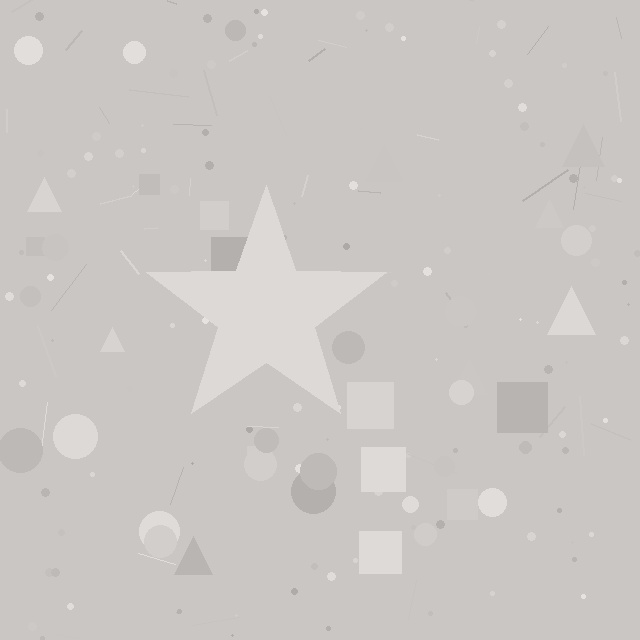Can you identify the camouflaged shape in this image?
The camouflaged shape is a star.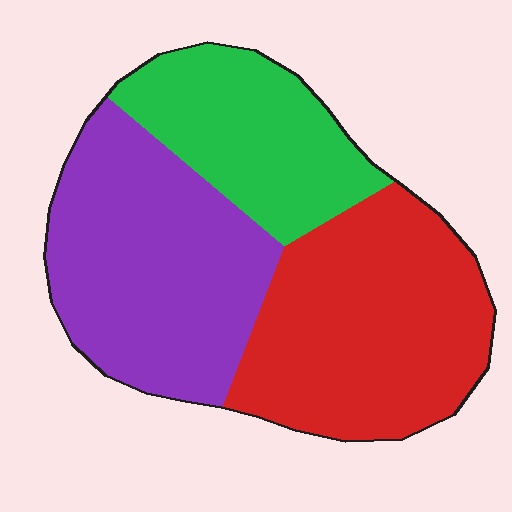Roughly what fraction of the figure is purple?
Purple covers 38% of the figure.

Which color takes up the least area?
Green, at roughly 25%.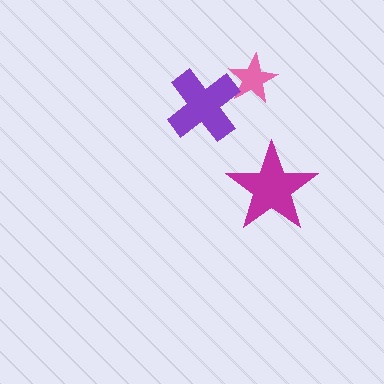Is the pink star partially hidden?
Yes, it is partially covered by another shape.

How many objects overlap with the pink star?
1 object overlaps with the pink star.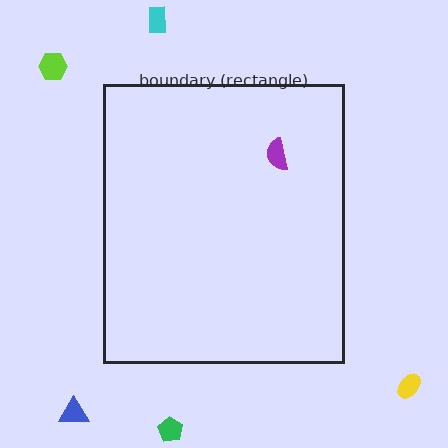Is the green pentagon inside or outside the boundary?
Outside.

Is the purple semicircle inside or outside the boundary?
Inside.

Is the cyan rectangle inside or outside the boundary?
Outside.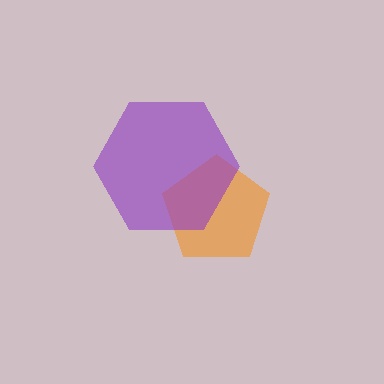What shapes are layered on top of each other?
The layered shapes are: an orange pentagon, a purple hexagon.